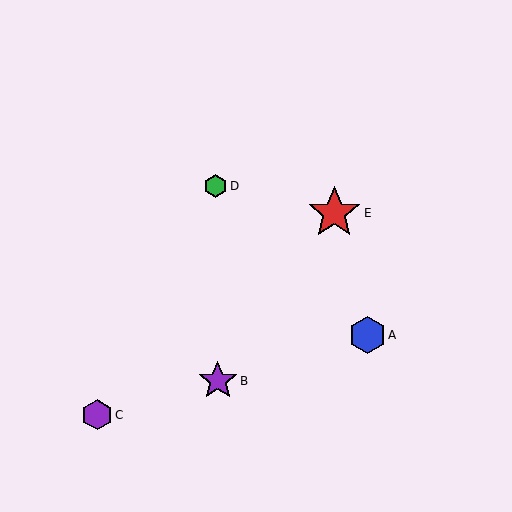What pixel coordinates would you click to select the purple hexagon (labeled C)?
Click at (97, 415) to select the purple hexagon C.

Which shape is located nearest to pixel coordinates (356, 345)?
The blue hexagon (labeled A) at (367, 335) is nearest to that location.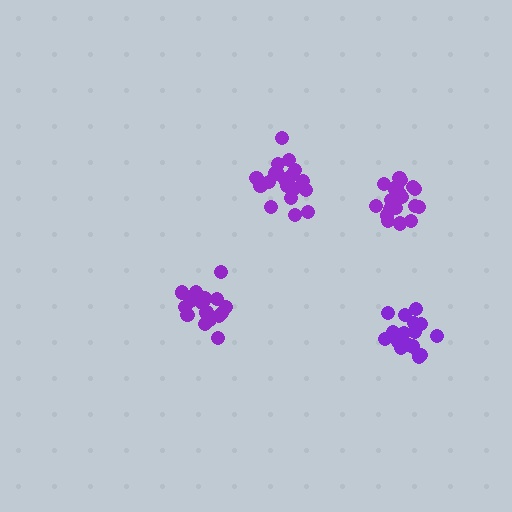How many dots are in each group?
Group 1: 20 dots, Group 2: 18 dots, Group 3: 17 dots, Group 4: 20 dots (75 total).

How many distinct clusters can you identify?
There are 4 distinct clusters.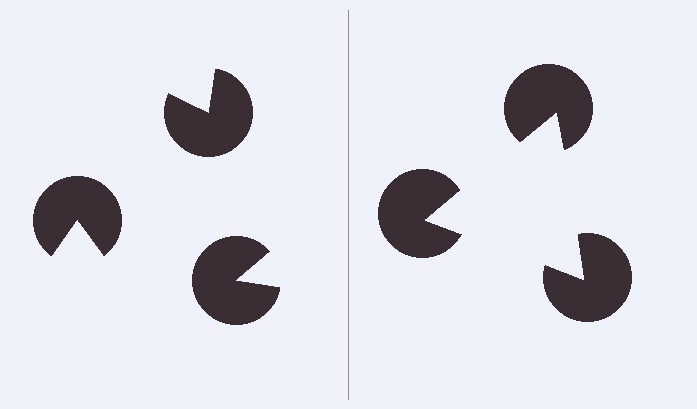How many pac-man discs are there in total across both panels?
6 — 3 on each side.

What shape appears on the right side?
An illusory triangle.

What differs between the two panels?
The pac-man discs are positioned identically on both sides; only the wedge orientations differ. On the right they align to a triangle; on the left they are misaligned.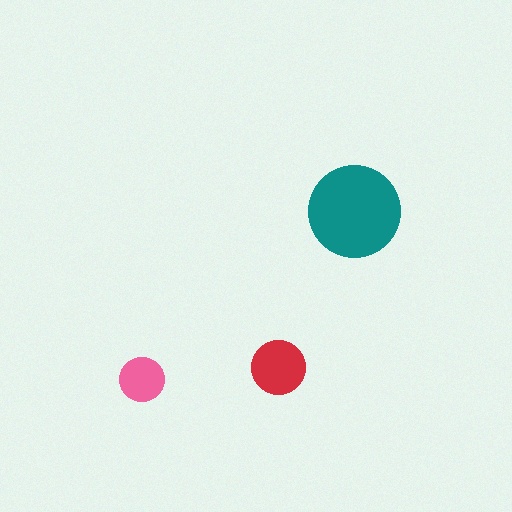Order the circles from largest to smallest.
the teal one, the red one, the pink one.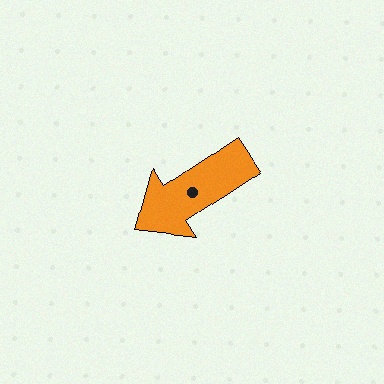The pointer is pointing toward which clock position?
Roughly 8 o'clock.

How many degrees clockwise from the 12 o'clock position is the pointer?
Approximately 236 degrees.